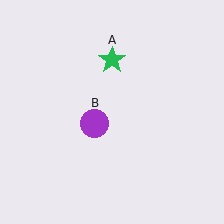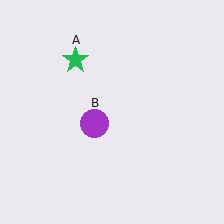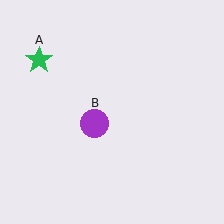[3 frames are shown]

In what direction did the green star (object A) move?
The green star (object A) moved left.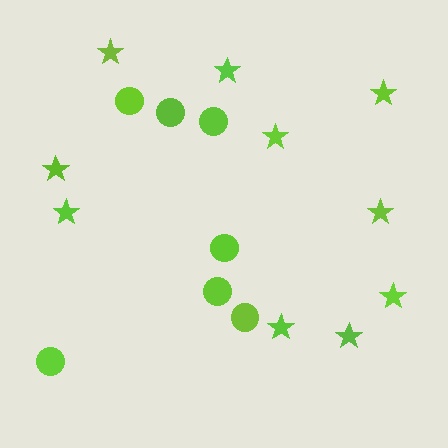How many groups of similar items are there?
There are 2 groups: one group of circles (7) and one group of stars (10).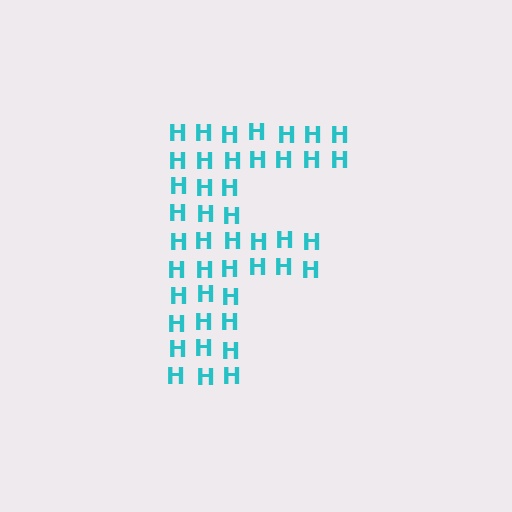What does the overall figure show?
The overall figure shows the letter F.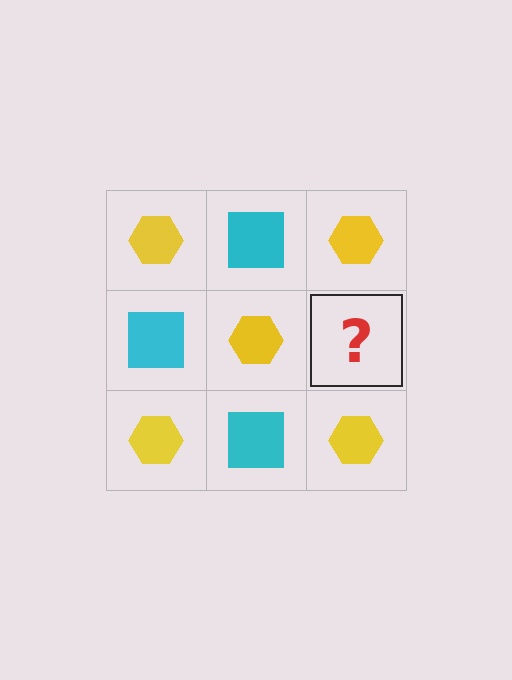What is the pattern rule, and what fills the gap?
The rule is that it alternates yellow hexagon and cyan square in a checkerboard pattern. The gap should be filled with a cyan square.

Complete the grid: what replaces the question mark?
The question mark should be replaced with a cyan square.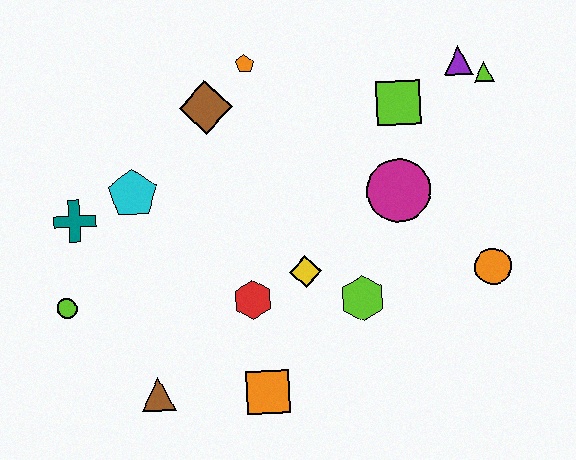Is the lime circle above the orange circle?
No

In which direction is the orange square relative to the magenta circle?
The orange square is below the magenta circle.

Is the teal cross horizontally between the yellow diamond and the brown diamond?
No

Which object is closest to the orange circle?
The magenta circle is closest to the orange circle.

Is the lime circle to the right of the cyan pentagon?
No